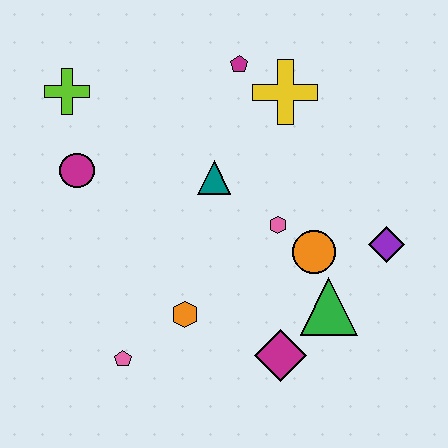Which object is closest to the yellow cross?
The magenta pentagon is closest to the yellow cross.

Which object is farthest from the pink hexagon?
The lime cross is farthest from the pink hexagon.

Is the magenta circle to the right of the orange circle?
No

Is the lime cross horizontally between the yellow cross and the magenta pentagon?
No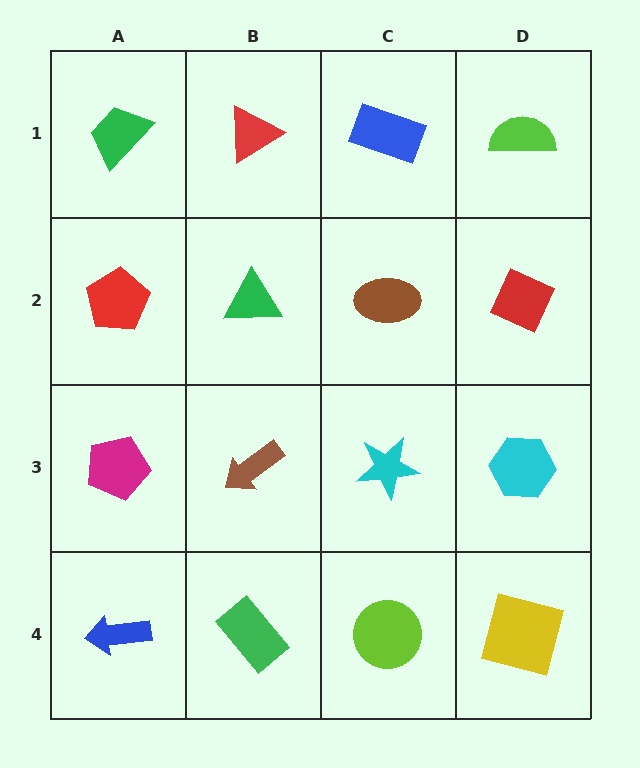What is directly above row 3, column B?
A green triangle.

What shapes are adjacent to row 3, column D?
A red diamond (row 2, column D), a yellow square (row 4, column D), a cyan star (row 3, column C).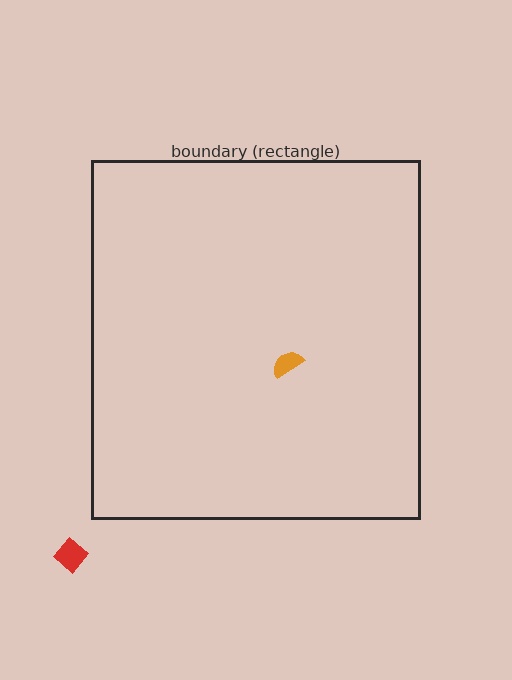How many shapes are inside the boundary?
1 inside, 1 outside.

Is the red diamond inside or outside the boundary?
Outside.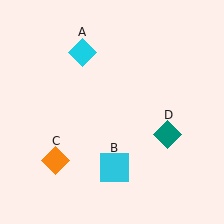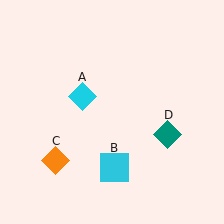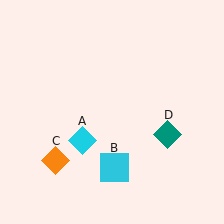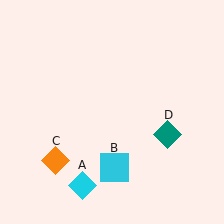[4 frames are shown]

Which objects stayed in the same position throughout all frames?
Cyan square (object B) and orange diamond (object C) and teal diamond (object D) remained stationary.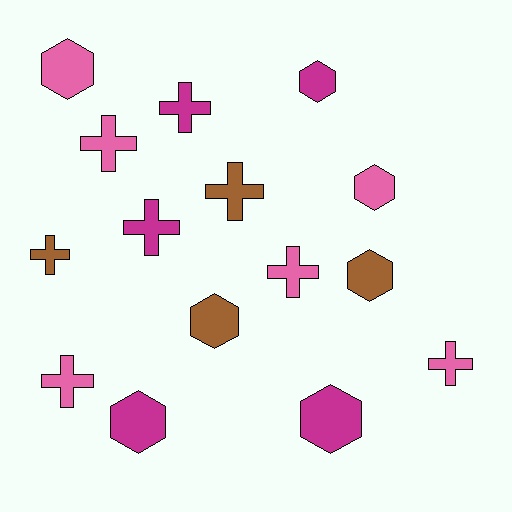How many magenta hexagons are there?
There are 3 magenta hexagons.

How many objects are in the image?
There are 15 objects.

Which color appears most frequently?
Pink, with 6 objects.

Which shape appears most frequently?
Cross, with 8 objects.